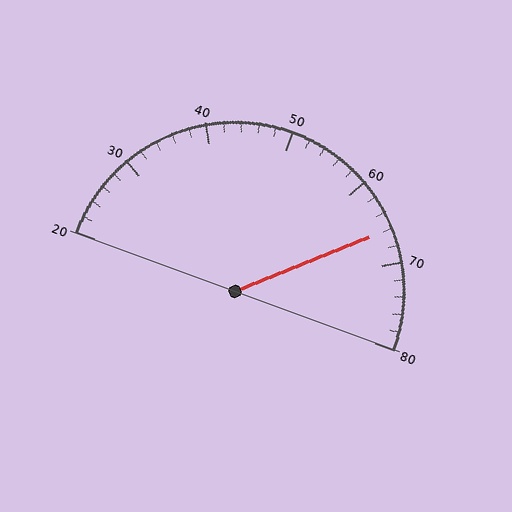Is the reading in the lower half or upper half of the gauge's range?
The reading is in the upper half of the range (20 to 80).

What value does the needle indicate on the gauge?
The needle indicates approximately 66.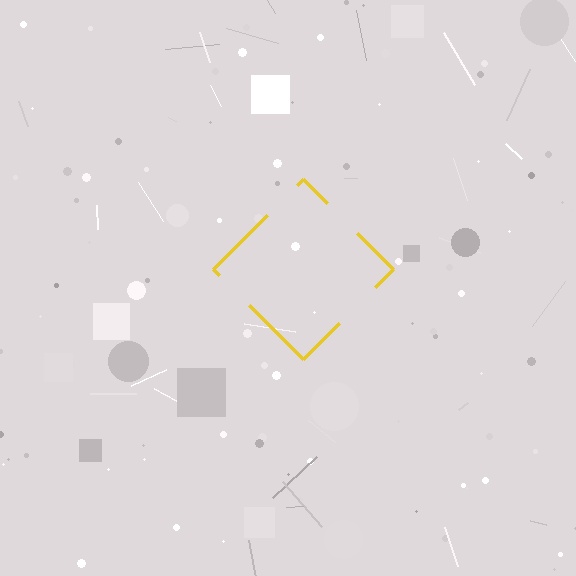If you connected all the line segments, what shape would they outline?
They would outline a diamond.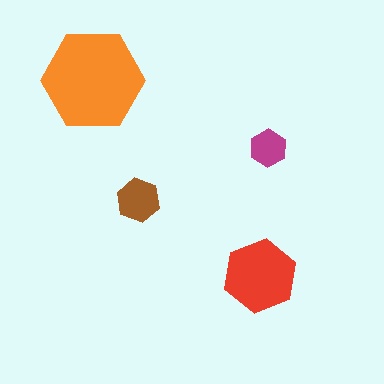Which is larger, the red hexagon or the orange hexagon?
The orange one.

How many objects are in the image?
There are 4 objects in the image.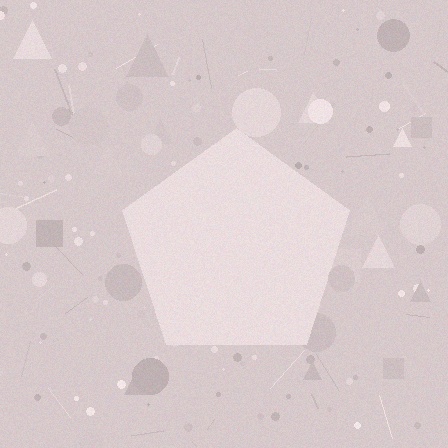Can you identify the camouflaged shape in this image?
The camouflaged shape is a pentagon.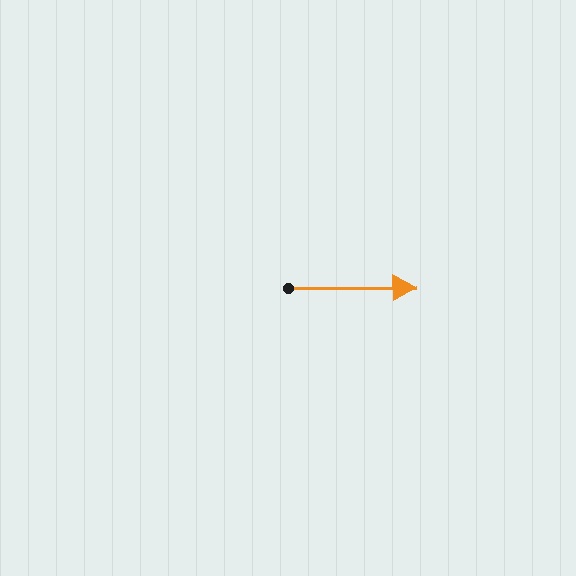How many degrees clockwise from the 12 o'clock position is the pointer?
Approximately 90 degrees.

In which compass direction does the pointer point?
East.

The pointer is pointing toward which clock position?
Roughly 3 o'clock.